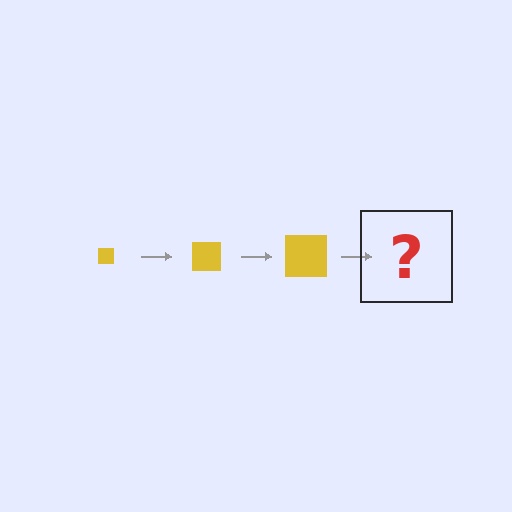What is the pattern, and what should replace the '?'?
The pattern is that the square gets progressively larger each step. The '?' should be a yellow square, larger than the previous one.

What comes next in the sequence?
The next element should be a yellow square, larger than the previous one.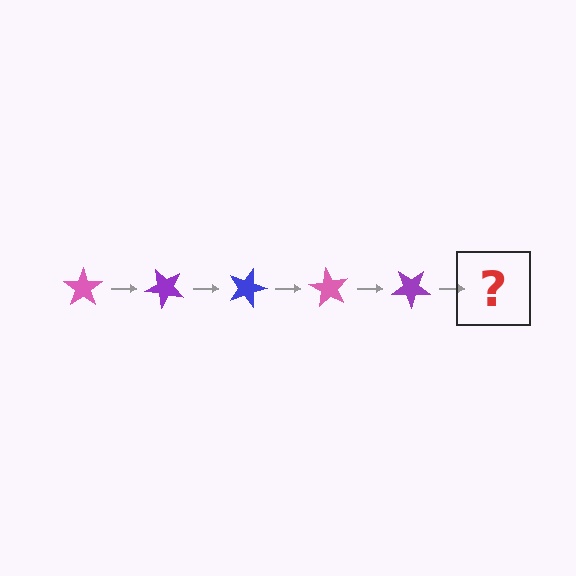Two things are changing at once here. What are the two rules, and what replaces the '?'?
The two rules are that it rotates 45 degrees each step and the color cycles through pink, purple, and blue. The '?' should be a blue star, rotated 225 degrees from the start.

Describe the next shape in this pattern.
It should be a blue star, rotated 225 degrees from the start.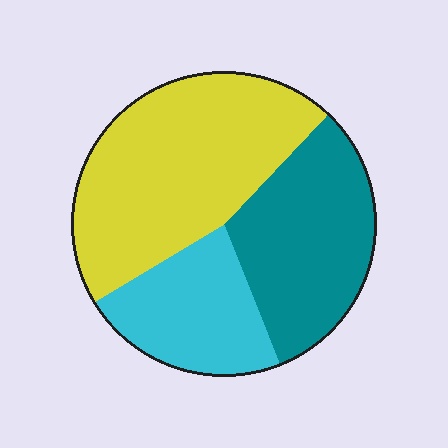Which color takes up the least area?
Cyan, at roughly 20%.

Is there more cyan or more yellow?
Yellow.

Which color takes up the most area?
Yellow, at roughly 45%.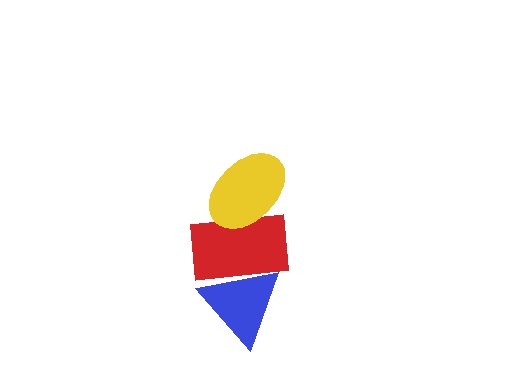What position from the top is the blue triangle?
The blue triangle is 3rd from the top.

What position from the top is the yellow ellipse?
The yellow ellipse is 1st from the top.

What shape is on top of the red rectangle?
The yellow ellipse is on top of the red rectangle.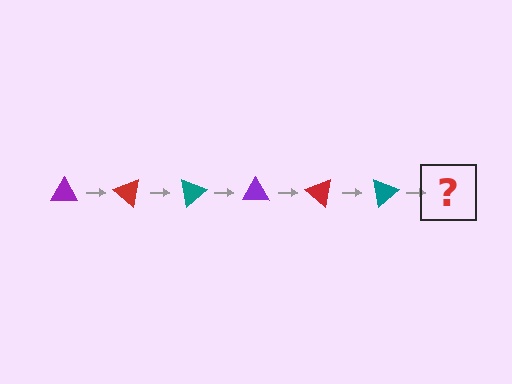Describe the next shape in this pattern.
It should be a purple triangle, rotated 240 degrees from the start.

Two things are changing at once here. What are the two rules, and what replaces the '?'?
The two rules are that it rotates 40 degrees each step and the color cycles through purple, red, and teal. The '?' should be a purple triangle, rotated 240 degrees from the start.